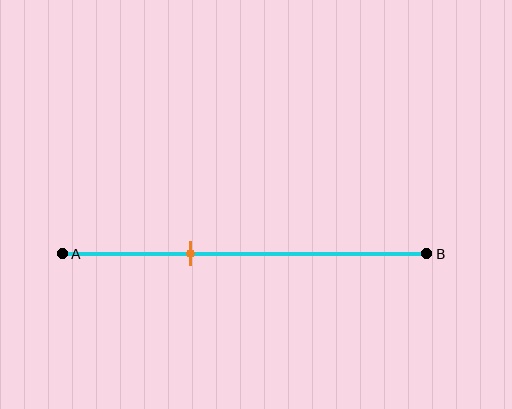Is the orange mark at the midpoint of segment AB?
No, the mark is at about 35% from A, not at the 50% midpoint.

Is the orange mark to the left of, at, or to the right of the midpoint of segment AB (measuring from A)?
The orange mark is to the left of the midpoint of segment AB.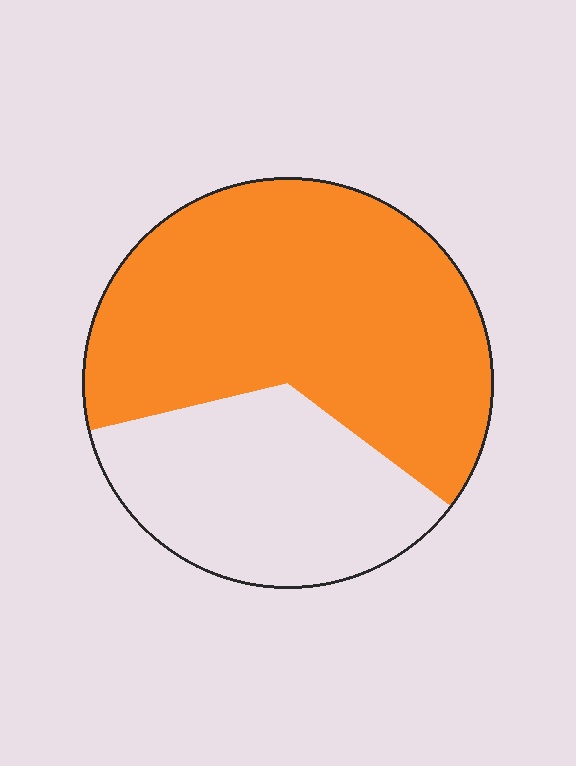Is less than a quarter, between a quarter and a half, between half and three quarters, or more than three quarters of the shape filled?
Between half and three quarters.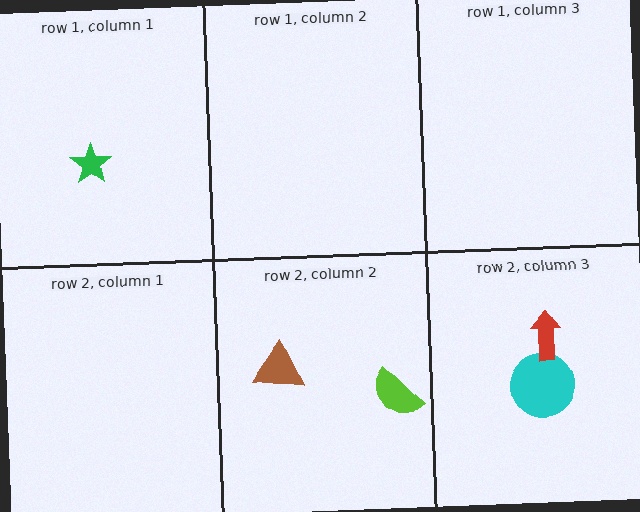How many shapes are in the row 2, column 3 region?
2.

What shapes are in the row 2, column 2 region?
The brown triangle, the lime semicircle.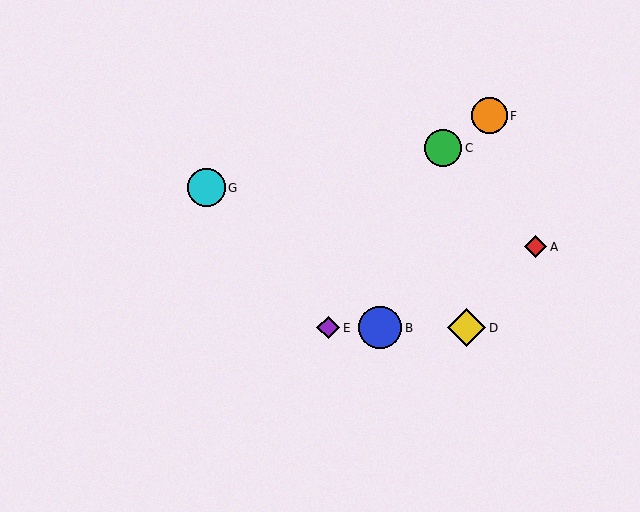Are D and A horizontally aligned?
No, D is at y≈328 and A is at y≈247.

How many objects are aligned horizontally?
3 objects (B, D, E) are aligned horizontally.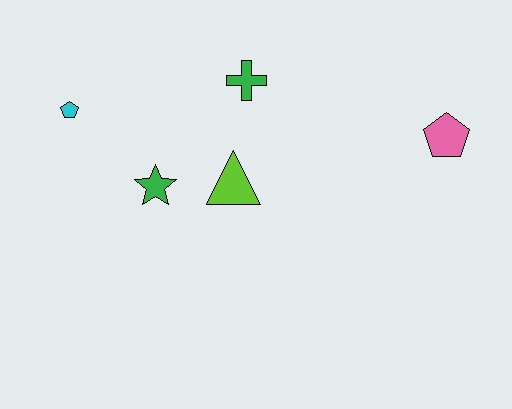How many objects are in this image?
There are 5 objects.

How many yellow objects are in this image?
There are no yellow objects.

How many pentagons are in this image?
There are 2 pentagons.